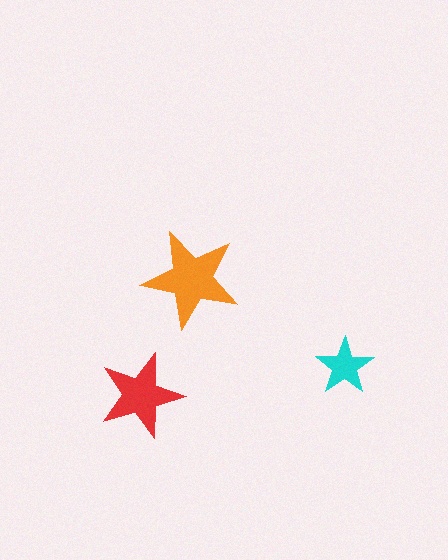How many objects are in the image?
There are 3 objects in the image.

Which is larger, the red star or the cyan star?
The red one.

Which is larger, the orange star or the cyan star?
The orange one.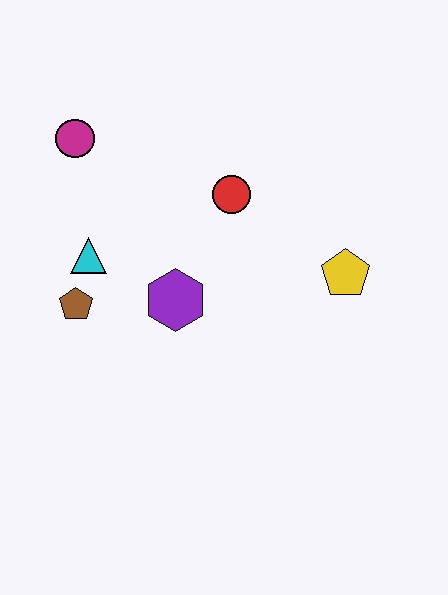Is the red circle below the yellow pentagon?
No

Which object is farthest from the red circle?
The brown pentagon is farthest from the red circle.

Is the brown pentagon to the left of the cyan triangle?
Yes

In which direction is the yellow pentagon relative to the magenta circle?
The yellow pentagon is to the right of the magenta circle.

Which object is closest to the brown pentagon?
The cyan triangle is closest to the brown pentagon.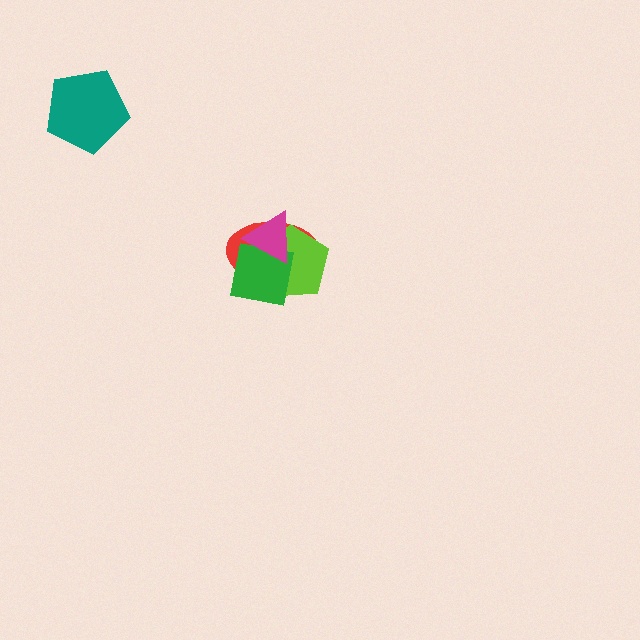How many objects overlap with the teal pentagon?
0 objects overlap with the teal pentagon.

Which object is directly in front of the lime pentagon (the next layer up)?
The green square is directly in front of the lime pentagon.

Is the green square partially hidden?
Yes, it is partially covered by another shape.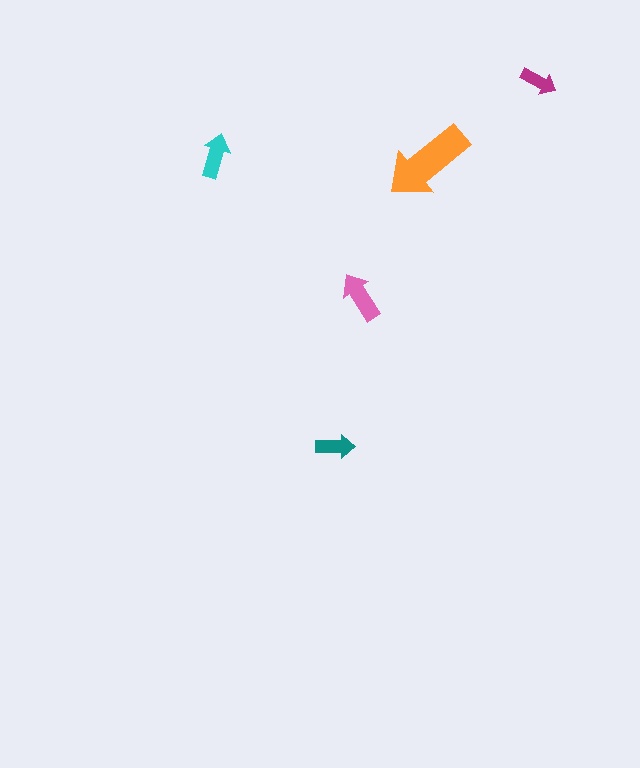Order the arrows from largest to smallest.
the orange one, the pink one, the cyan one, the teal one, the magenta one.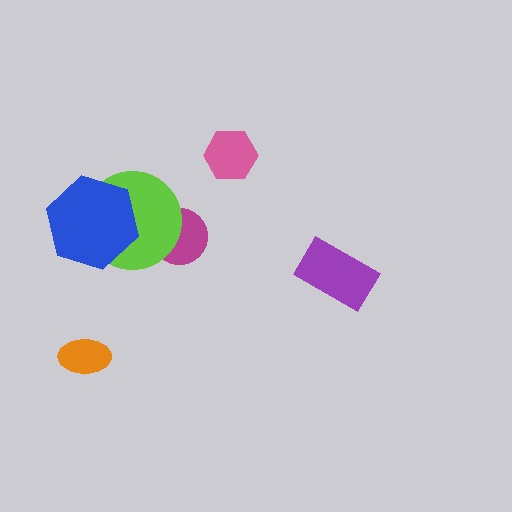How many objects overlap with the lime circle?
2 objects overlap with the lime circle.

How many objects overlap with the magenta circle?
1 object overlaps with the magenta circle.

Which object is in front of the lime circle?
The blue hexagon is in front of the lime circle.